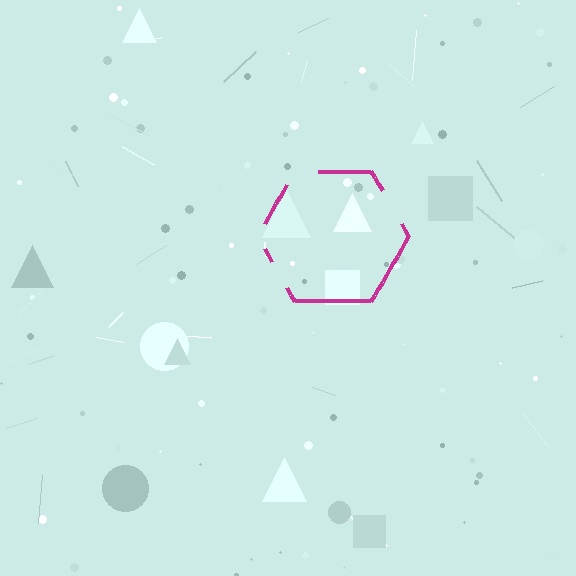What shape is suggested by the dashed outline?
The dashed outline suggests a hexagon.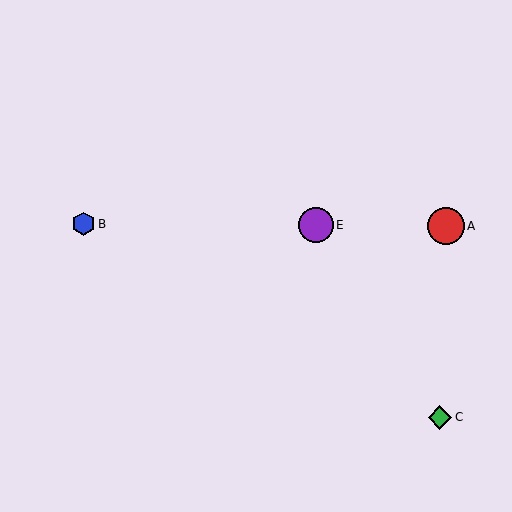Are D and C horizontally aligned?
No, D is at y≈225 and C is at y≈417.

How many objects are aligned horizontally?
4 objects (A, B, D, E) are aligned horizontally.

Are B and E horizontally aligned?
Yes, both are at y≈224.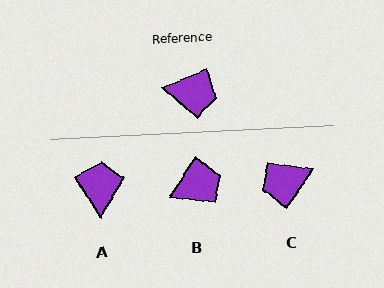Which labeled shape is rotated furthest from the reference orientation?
C, about 146 degrees away.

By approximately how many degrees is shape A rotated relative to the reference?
Approximately 101 degrees counter-clockwise.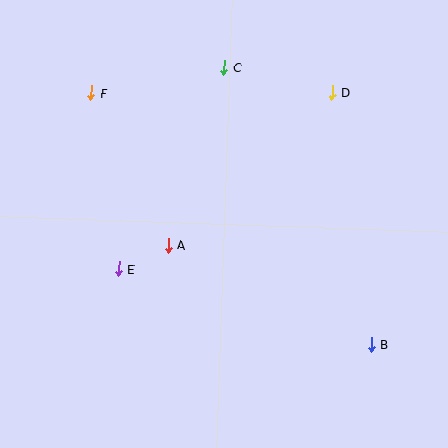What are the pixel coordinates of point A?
Point A is at (168, 245).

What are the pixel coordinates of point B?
Point B is at (371, 344).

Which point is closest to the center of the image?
Point A at (168, 245) is closest to the center.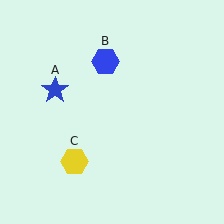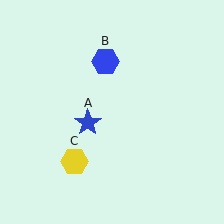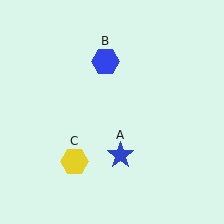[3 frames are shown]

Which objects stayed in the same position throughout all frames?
Blue hexagon (object B) and yellow hexagon (object C) remained stationary.